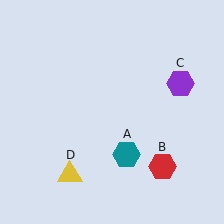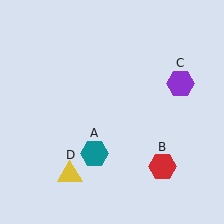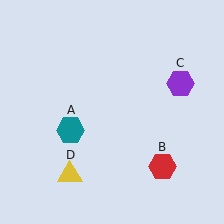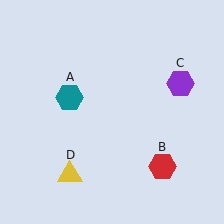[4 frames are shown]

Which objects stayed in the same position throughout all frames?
Red hexagon (object B) and purple hexagon (object C) and yellow triangle (object D) remained stationary.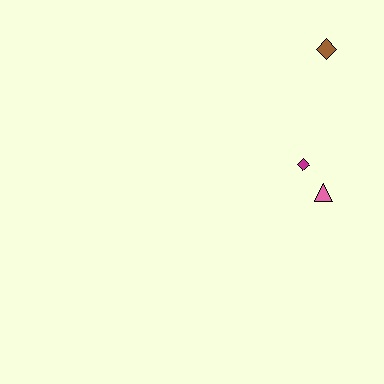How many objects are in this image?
There are 3 objects.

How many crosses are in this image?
There are no crosses.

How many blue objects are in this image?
There are no blue objects.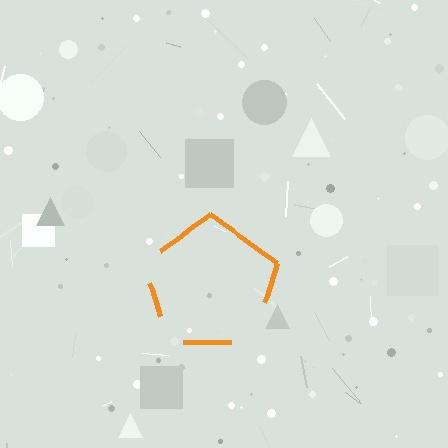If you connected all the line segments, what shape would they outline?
They would outline a pentagon.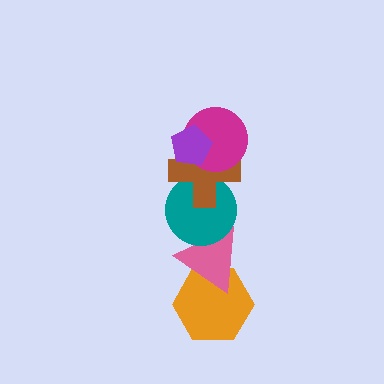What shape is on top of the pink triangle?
The teal circle is on top of the pink triangle.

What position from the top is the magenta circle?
The magenta circle is 2nd from the top.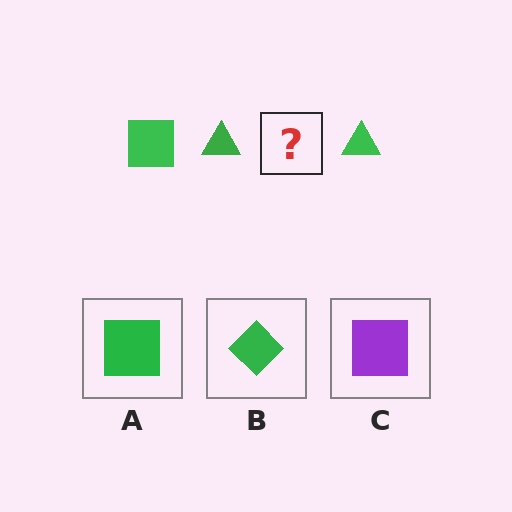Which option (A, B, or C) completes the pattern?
A.